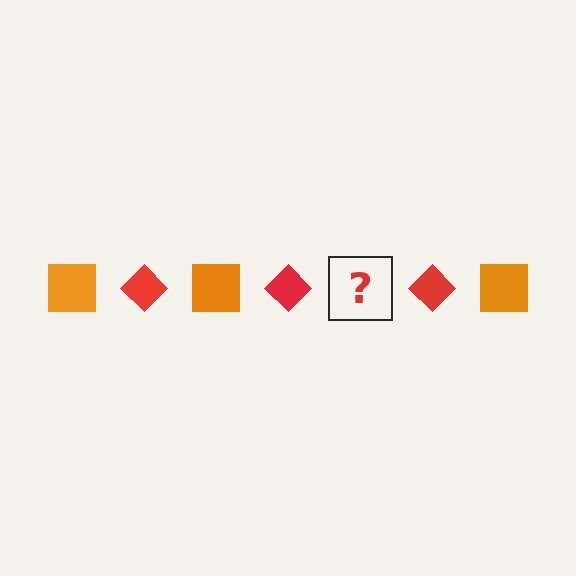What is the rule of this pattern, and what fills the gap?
The rule is that the pattern alternates between orange square and red diamond. The gap should be filled with an orange square.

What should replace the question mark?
The question mark should be replaced with an orange square.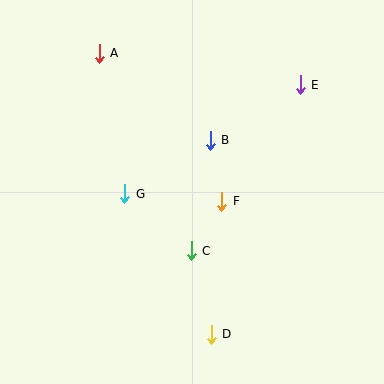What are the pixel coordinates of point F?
Point F is at (222, 201).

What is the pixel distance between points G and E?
The distance between G and E is 207 pixels.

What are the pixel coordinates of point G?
Point G is at (125, 194).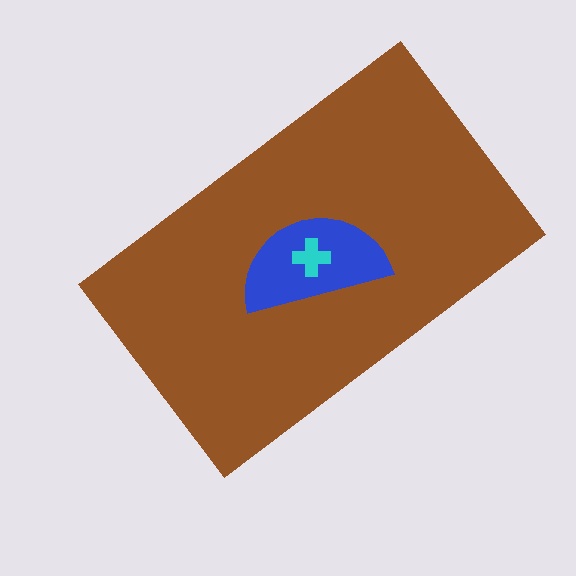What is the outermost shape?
The brown rectangle.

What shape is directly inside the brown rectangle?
The blue semicircle.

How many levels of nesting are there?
3.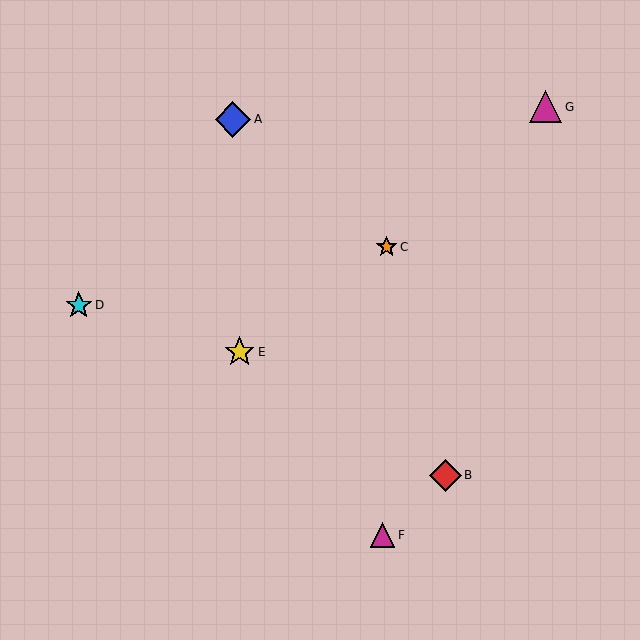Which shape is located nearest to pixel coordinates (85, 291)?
The cyan star (labeled D) at (79, 305) is nearest to that location.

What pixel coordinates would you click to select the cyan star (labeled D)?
Click at (79, 305) to select the cyan star D.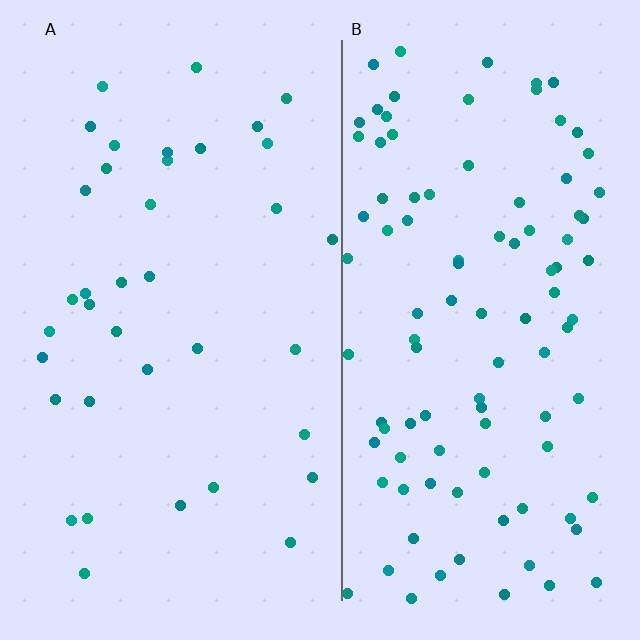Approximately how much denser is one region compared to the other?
Approximately 2.7× — region B over region A.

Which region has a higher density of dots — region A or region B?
B (the right).